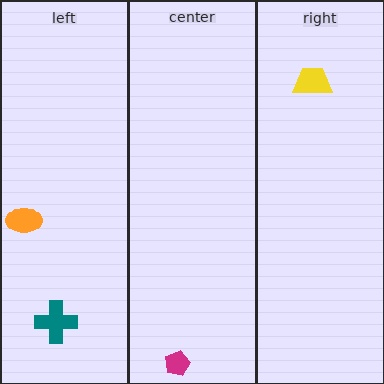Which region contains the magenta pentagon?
The center region.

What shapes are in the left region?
The orange ellipse, the teal cross.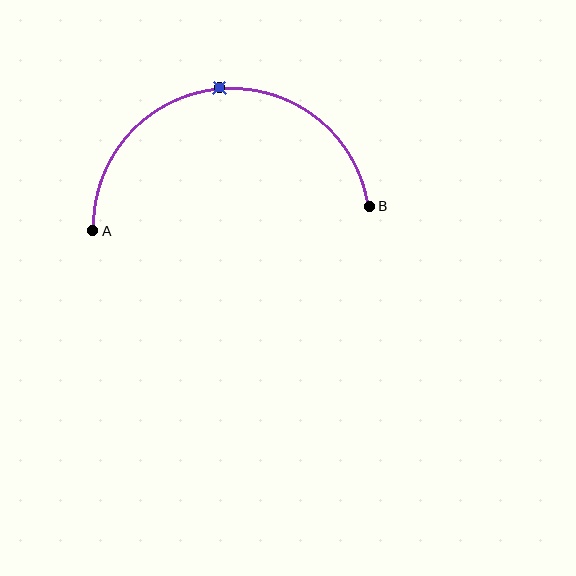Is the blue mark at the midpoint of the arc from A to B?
Yes. The blue mark lies on the arc at equal arc-length from both A and B — it is the arc midpoint.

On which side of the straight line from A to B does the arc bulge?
The arc bulges above the straight line connecting A and B.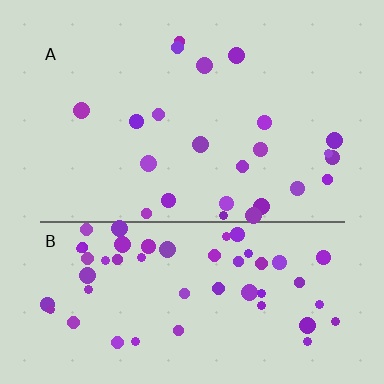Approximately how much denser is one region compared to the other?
Approximately 2.4× — region B over region A.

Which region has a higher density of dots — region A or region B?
B (the bottom).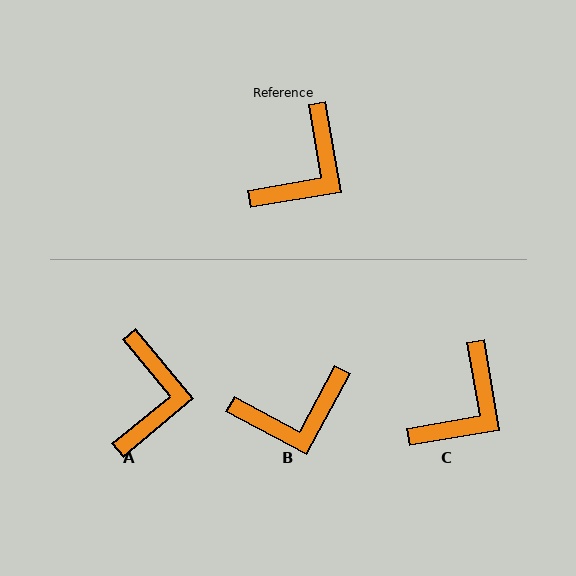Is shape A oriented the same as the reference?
No, it is off by about 30 degrees.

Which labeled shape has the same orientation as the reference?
C.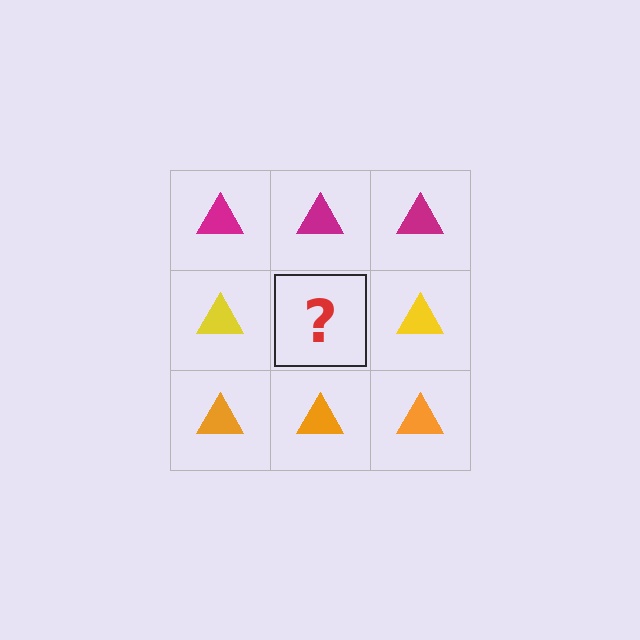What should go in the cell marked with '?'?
The missing cell should contain a yellow triangle.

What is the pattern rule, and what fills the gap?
The rule is that each row has a consistent color. The gap should be filled with a yellow triangle.